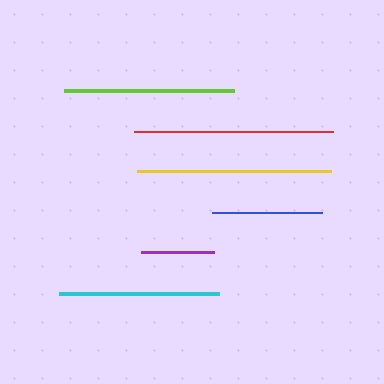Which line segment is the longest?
The red line is the longest at approximately 199 pixels.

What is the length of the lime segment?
The lime segment is approximately 170 pixels long.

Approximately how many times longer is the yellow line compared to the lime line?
The yellow line is approximately 1.1 times the length of the lime line.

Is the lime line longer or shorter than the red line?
The red line is longer than the lime line.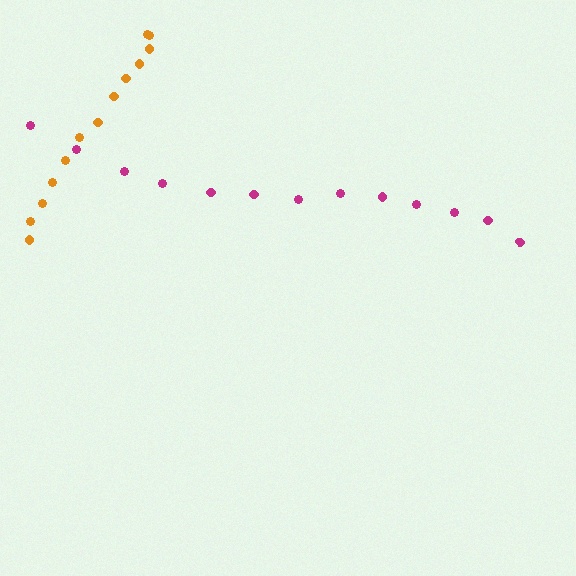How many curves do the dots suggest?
There are 2 distinct paths.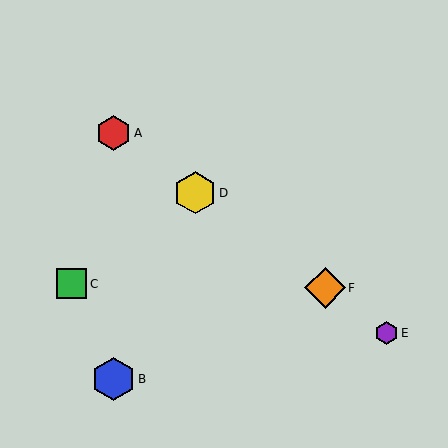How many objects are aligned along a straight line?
4 objects (A, D, E, F) are aligned along a straight line.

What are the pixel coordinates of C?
Object C is at (72, 284).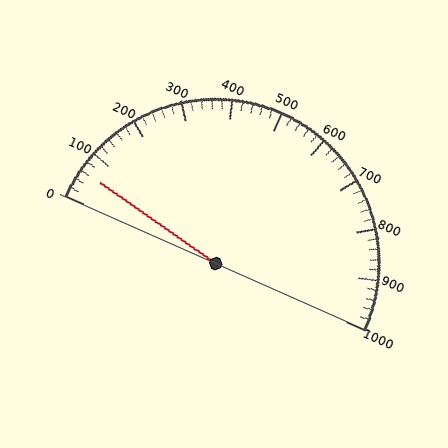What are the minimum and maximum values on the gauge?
The gauge ranges from 0 to 1000.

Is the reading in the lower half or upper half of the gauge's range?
The reading is in the lower half of the range (0 to 1000).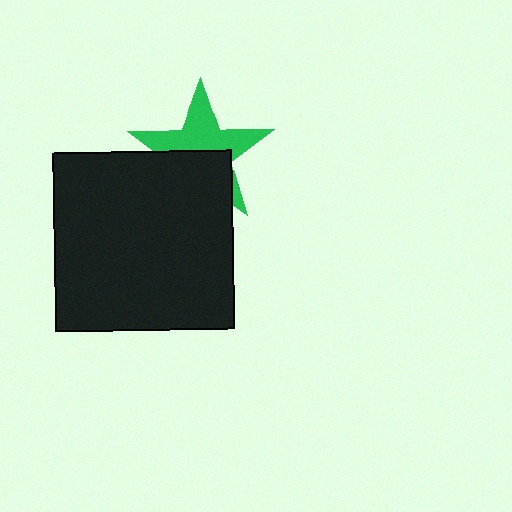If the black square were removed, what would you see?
You would see the complete green star.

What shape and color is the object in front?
The object in front is a black square.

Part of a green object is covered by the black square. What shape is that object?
It is a star.